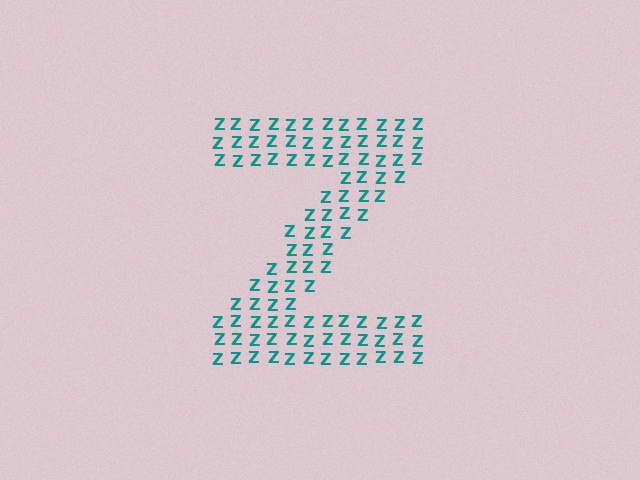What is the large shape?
The large shape is the letter Z.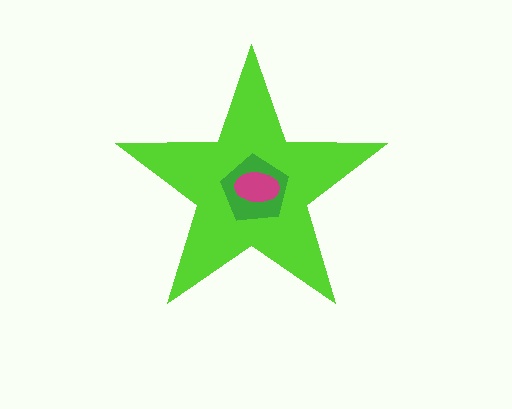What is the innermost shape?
The magenta ellipse.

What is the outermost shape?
The lime star.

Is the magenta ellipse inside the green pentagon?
Yes.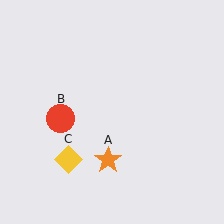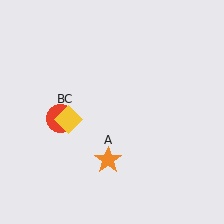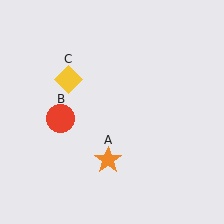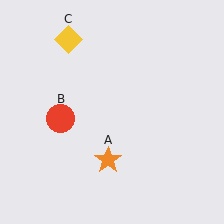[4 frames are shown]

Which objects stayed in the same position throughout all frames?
Orange star (object A) and red circle (object B) remained stationary.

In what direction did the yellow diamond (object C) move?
The yellow diamond (object C) moved up.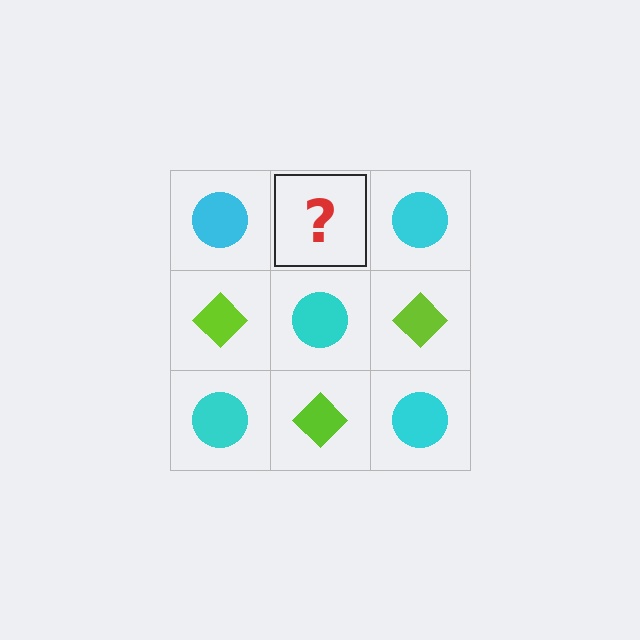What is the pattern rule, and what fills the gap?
The rule is that it alternates cyan circle and lime diamond in a checkerboard pattern. The gap should be filled with a lime diamond.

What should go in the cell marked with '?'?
The missing cell should contain a lime diamond.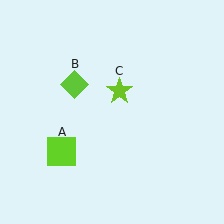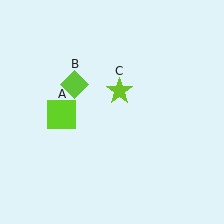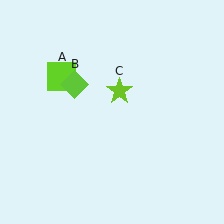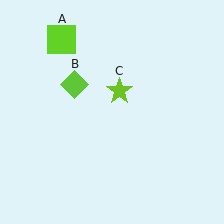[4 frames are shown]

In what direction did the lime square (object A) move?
The lime square (object A) moved up.